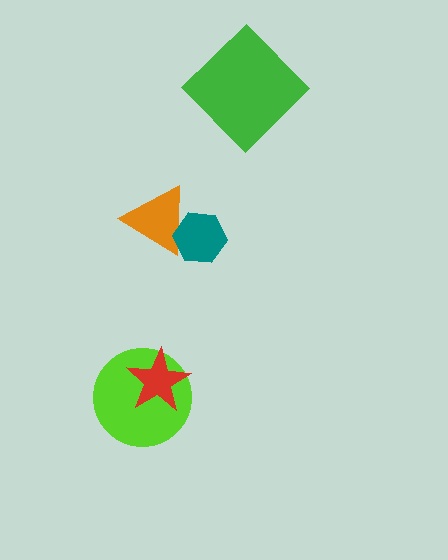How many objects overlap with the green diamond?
0 objects overlap with the green diamond.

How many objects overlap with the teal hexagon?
1 object overlaps with the teal hexagon.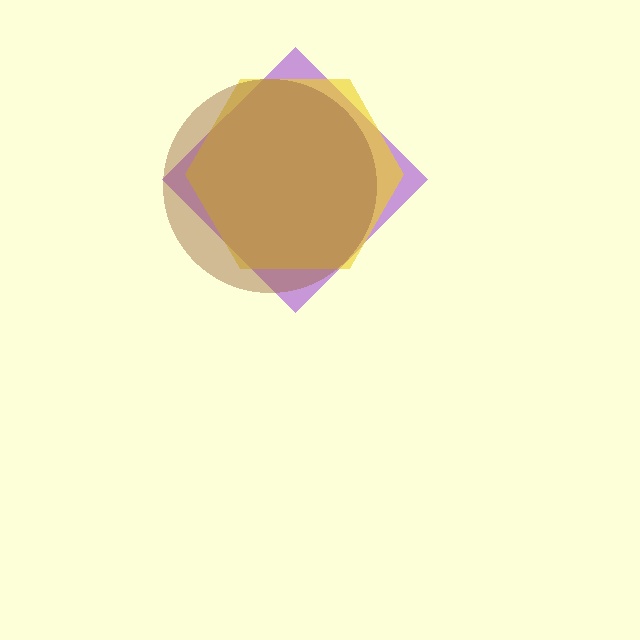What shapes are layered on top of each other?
The layered shapes are: a purple diamond, a yellow hexagon, a brown circle.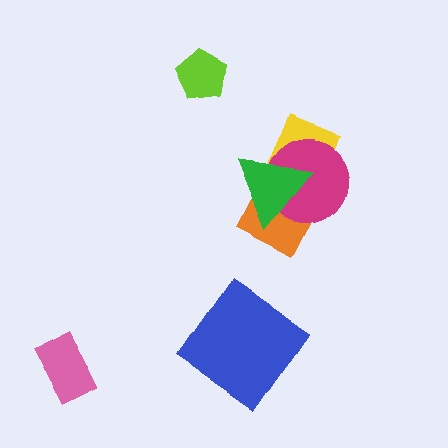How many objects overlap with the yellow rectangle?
3 objects overlap with the yellow rectangle.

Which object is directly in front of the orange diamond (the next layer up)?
The yellow rectangle is directly in front of the orange diamond.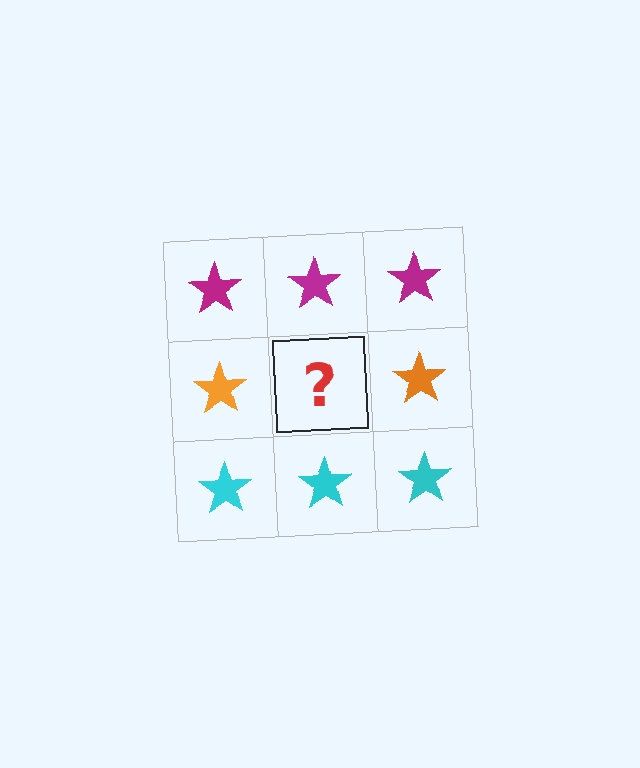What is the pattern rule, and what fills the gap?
The rule is that each row has a consistent color. The gap should be filled with an orange star.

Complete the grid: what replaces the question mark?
The question mark should be replaced with an orange star.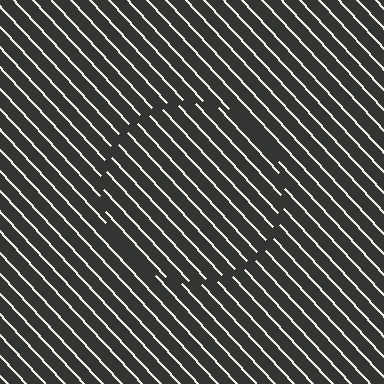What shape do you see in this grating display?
An illusory circle. The interior of the shape contains the same grating, shifted by half a period — the contour is defined by the phase discontinuity where line-ends from the inner and outer gratings abut.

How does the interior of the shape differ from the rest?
The interior of the shape contains the same grating, shifted by half a period — the contour is defined by the phase discontinuity where line-ends from the inner and outer gratings abut.